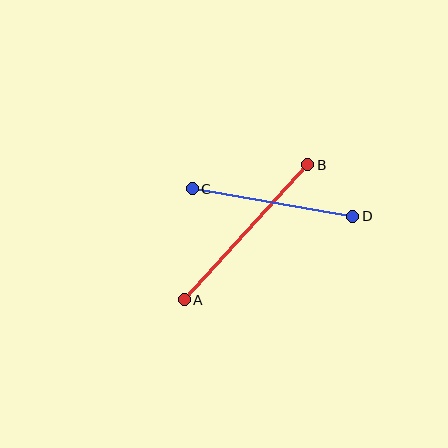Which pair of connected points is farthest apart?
Points A and B are farthest apart.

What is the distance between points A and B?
The distance is approximately 183 pixels.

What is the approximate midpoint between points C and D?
The midpoint is at approximately (272, 202) pixels.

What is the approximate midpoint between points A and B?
The midpoint is at approximately (246, 232) pixels.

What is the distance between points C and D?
The distance is approximately 163 pixels.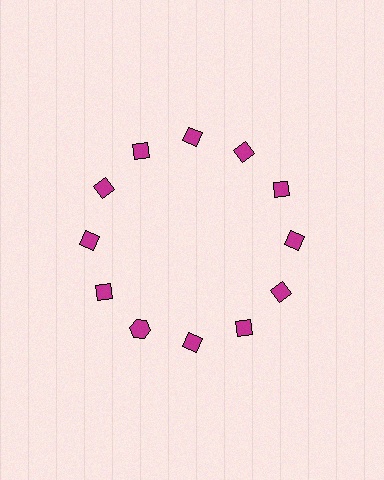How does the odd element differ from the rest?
It has a different shape: hexagon instead of diamond.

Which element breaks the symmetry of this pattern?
The magenta hexagon at roughly the 7 o'clock position breaks the symmetry. All other shapes are magenta diamonds.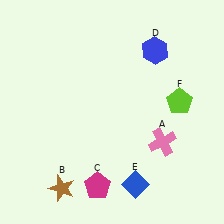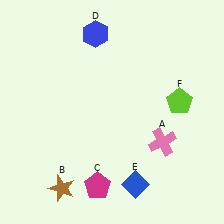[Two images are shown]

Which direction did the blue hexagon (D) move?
The blue hexagon (D) moved left.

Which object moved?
The blue hexagon (D) moved left.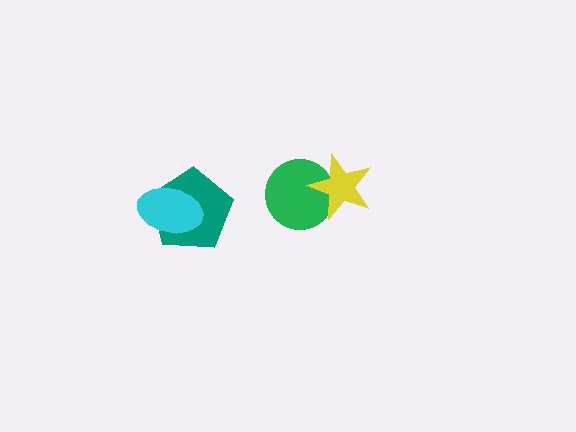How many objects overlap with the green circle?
1 object overlaps with the green circle.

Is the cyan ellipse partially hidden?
No, no other shape covers it.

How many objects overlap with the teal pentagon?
1 object overlaps with the teal pentagon.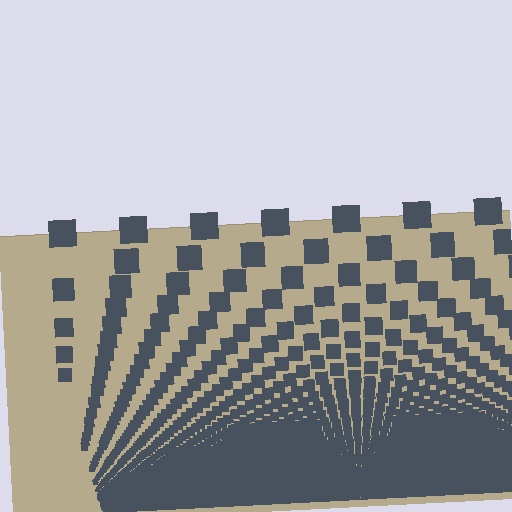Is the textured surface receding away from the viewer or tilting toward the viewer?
The surface appears to tilt toward the viewer. Texture elements get larger and sparser toward the top.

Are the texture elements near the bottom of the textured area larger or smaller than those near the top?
Smaller. The gradient is inverted — elements near the bottom are smaller and denser.